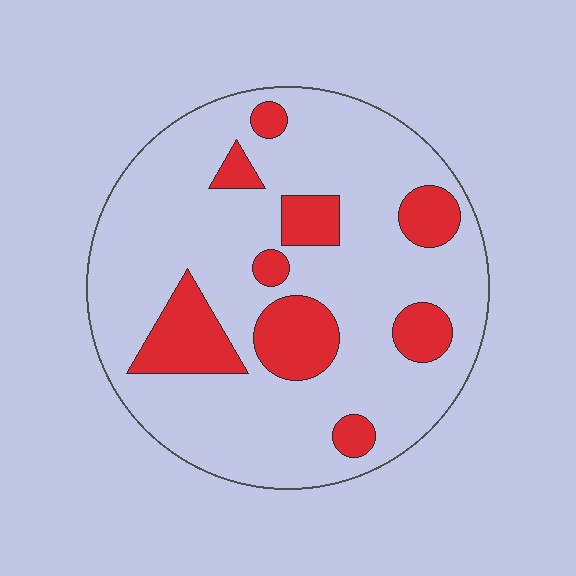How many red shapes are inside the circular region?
9.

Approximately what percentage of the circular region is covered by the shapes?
Approximately 20%.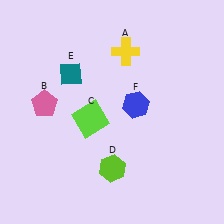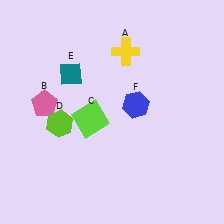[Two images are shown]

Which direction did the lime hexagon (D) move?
The lime hexagon (D) moved left.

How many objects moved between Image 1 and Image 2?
1 object moved between the two images.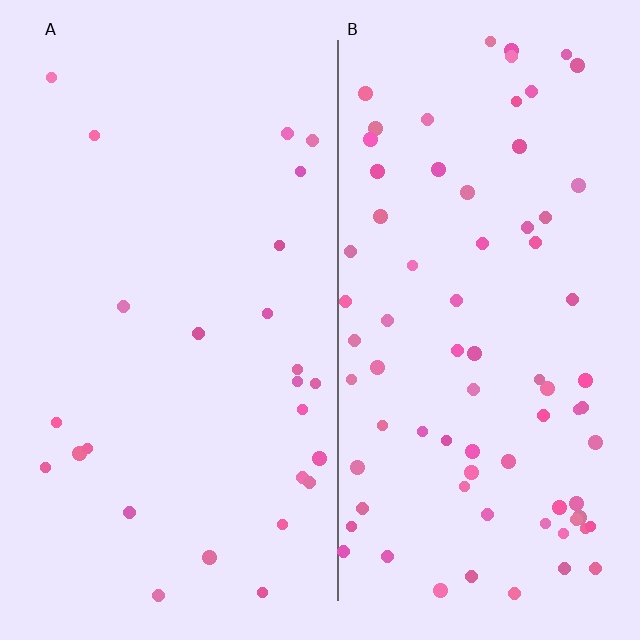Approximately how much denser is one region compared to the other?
Approximately 3.0× — region B over region A.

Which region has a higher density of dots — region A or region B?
B (the right).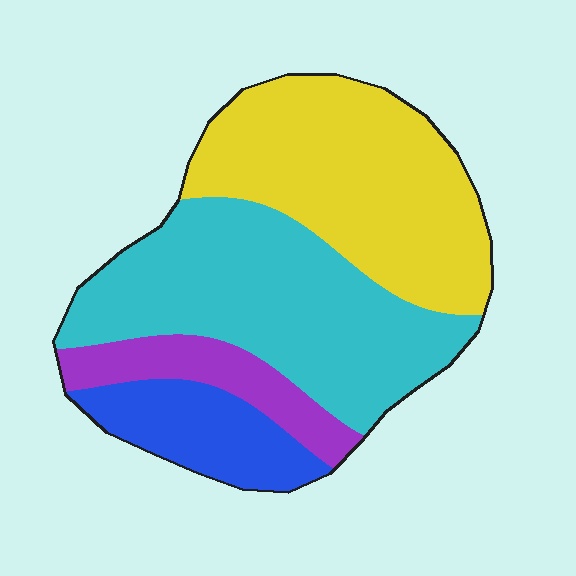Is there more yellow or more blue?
Yellow.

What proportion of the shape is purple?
Purple takes up about one tenth (1/10) of the shape.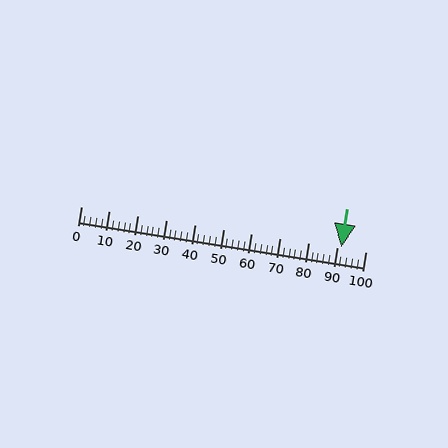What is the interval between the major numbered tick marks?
The major tick marks are spaced 10 units apart.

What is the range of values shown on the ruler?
The ruler shows values from 0 to 100.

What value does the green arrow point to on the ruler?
The green arrow points to approximately 92.